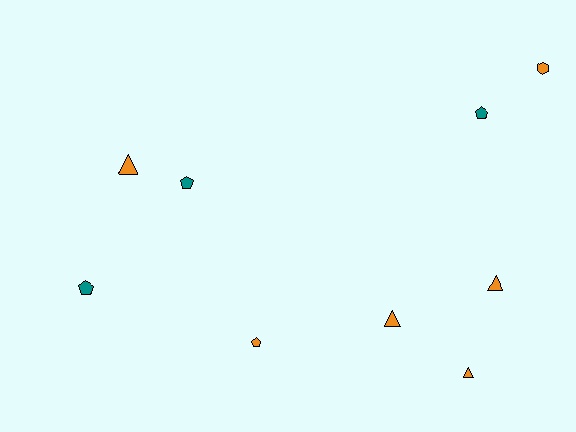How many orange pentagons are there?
There is 1 orange pentagon.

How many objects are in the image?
There are 9 objects.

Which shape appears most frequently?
Triangle, with 4 objects.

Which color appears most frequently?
Orange, with 6 objects.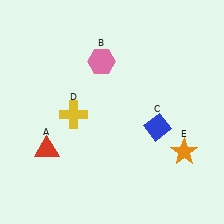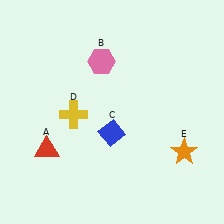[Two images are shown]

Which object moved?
The blue diamond (C) moved left.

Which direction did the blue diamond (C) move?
The blue diamond (C) moved left.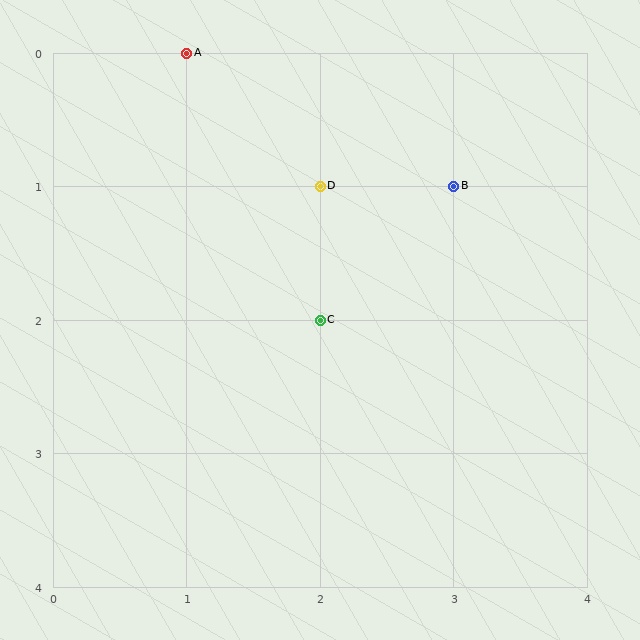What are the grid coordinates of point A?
Point A is at grid coordinates (1, 0).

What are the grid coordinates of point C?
Point C is at grid coordinates (2, 2).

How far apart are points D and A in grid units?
Points D and A are 1 column and 1 row apart (about 1.4 grid units diagonally).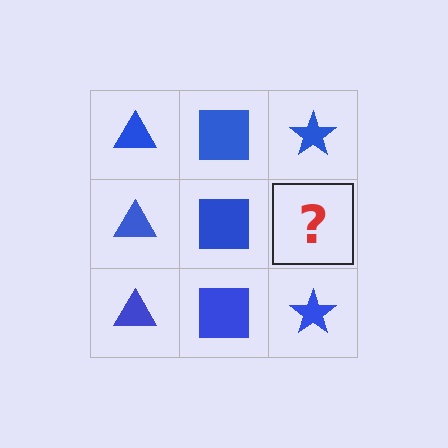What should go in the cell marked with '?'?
The missing cell should contain a blue star.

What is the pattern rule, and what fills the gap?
The rule is that each column has a consistent shape. The gap should be filled with a blue star.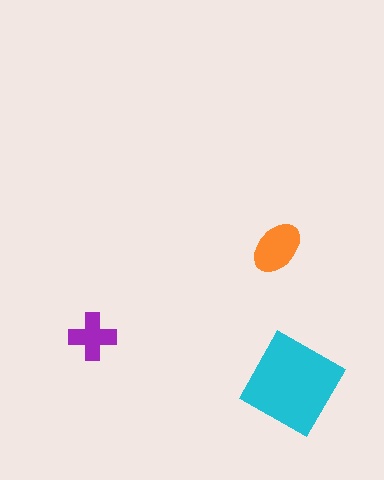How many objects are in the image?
There are 3 objects in the image.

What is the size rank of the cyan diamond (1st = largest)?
1st.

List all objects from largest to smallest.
The cyan diamond, the orange ellipse, the purple cross.